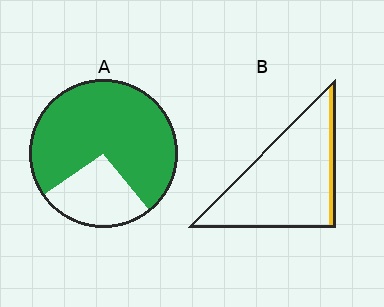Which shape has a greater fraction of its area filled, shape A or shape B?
Shape A.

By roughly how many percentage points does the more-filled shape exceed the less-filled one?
By roughly 65 percentage points (A over B).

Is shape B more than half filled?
No.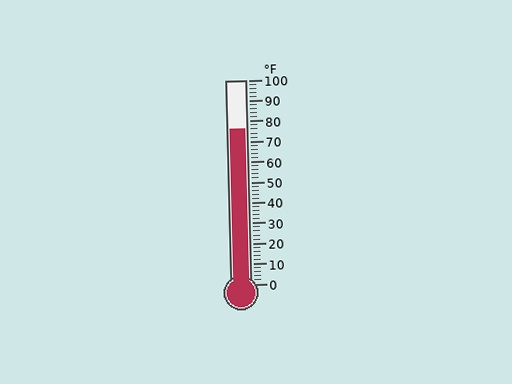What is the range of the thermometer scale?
The thermometer scale ranges from 0°F to 100°F.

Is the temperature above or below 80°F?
The temperature is below 80°F.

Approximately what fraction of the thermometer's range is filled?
The thermometer is filled to approximately 75% of its range.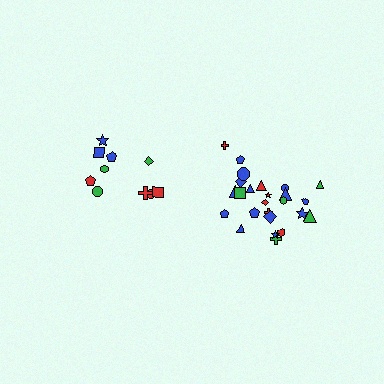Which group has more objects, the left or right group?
The right group.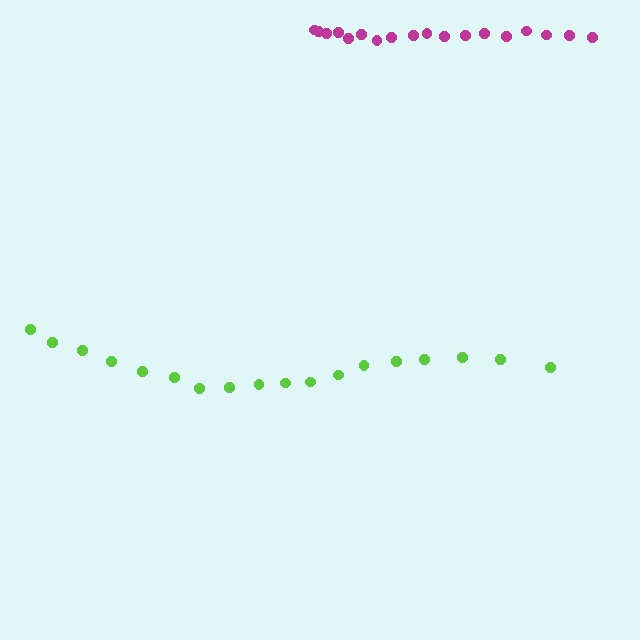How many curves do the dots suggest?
There are 2 distinct paths.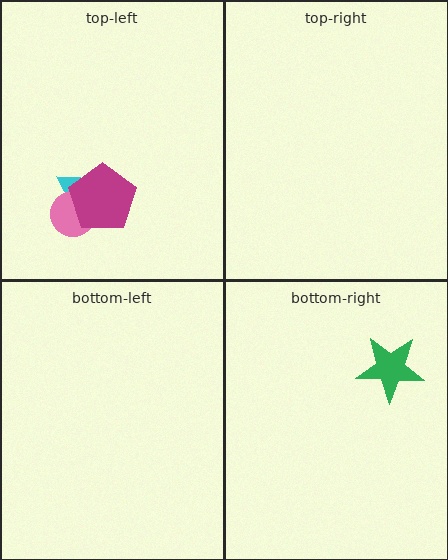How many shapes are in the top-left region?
3.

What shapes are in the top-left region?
The cyan triangle, the pink circle, the magenta pentagon.